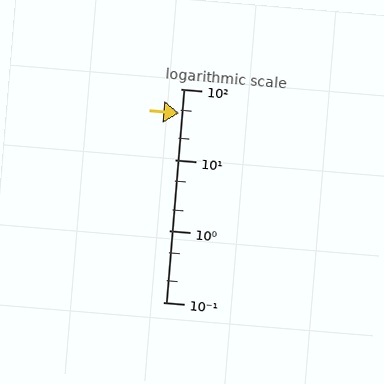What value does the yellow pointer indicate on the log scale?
The pointer indicates approximately 46.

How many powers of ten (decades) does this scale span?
The scale spans 3 decades, from 0.1 to 100.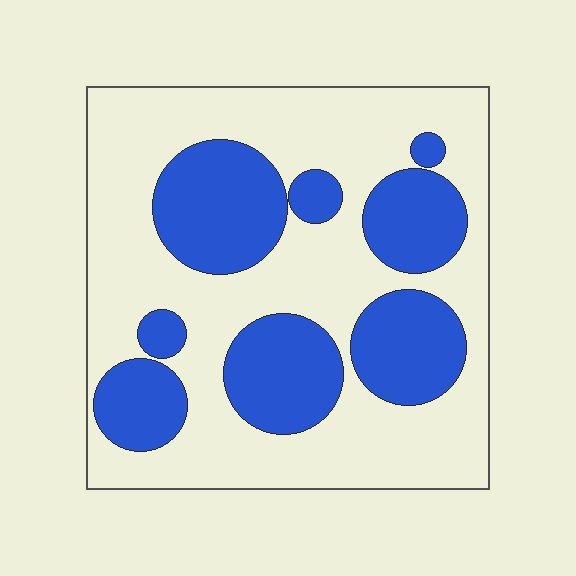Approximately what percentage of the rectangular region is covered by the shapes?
Approximately 35%.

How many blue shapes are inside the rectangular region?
8.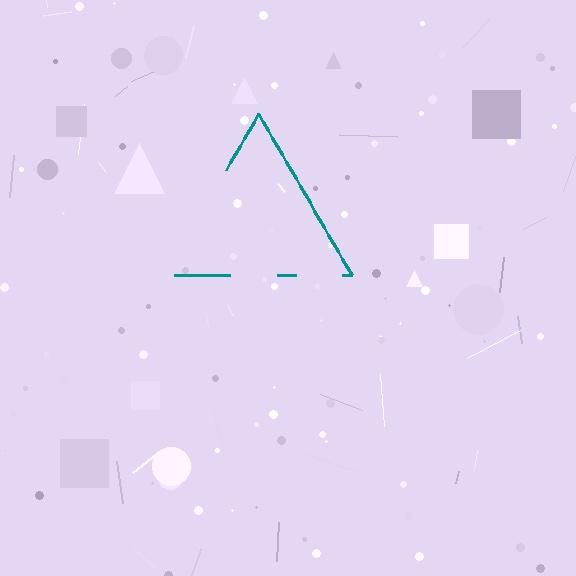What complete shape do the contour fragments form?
The contour fragments form a triangle.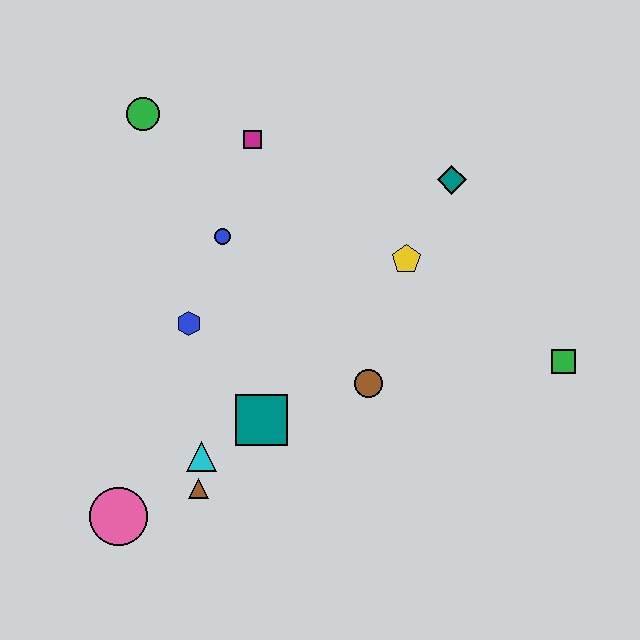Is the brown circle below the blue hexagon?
Yes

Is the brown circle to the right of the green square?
No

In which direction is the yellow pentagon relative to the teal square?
The yellow pentagon is above the teal square.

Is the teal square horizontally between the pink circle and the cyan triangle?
No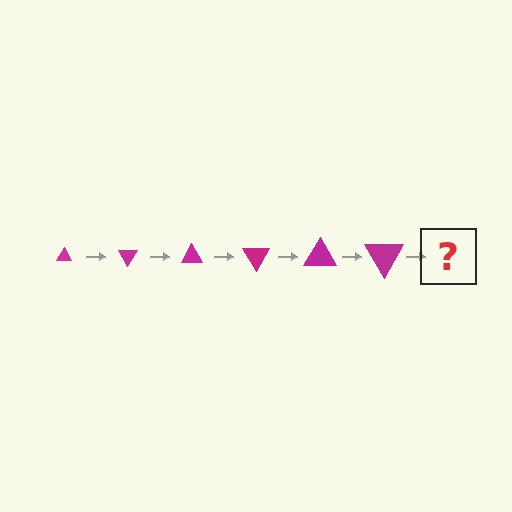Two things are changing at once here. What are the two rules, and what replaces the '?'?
The two rules are that the triangle grows larger each step and it rotates 60 degrees each step. The '?' should be a triangle, larger than the previous one and rotated 360 degrees from the start.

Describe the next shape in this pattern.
It should be a triangle, larger than the previous one and rotated 360 degrees from the start.